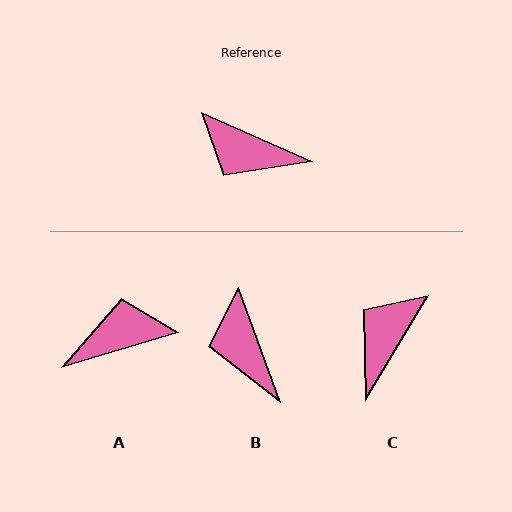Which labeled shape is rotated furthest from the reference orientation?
A, about 140 degrees away.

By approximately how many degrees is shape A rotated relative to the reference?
Approximately 140 degrees clockwise.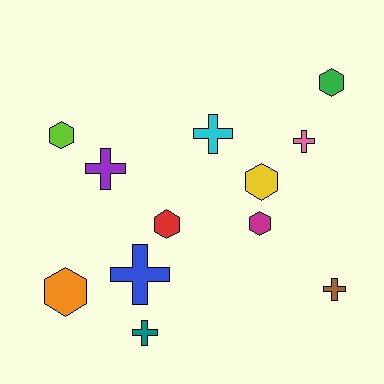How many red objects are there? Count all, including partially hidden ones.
There is 1 red object.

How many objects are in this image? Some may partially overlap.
There are 12 objects.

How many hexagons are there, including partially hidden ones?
There are 6 hexagons.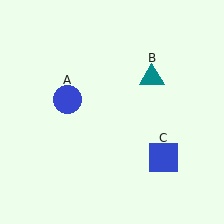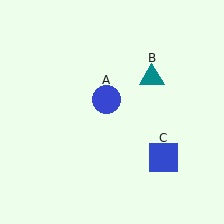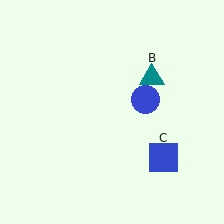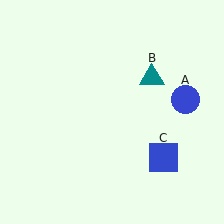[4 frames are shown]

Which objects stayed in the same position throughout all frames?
Teal triangle (object B) and blue square (object C) remained stationary.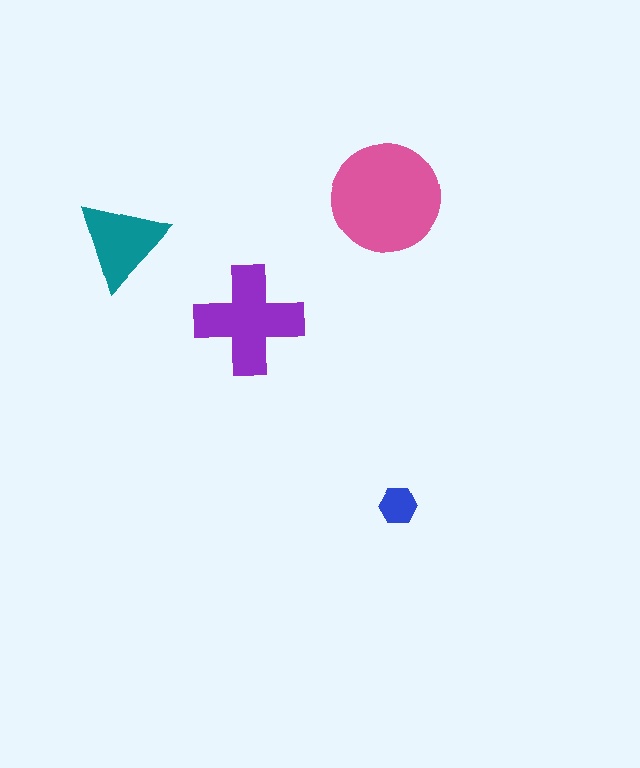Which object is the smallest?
The blue hexagon.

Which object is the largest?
The pink circle.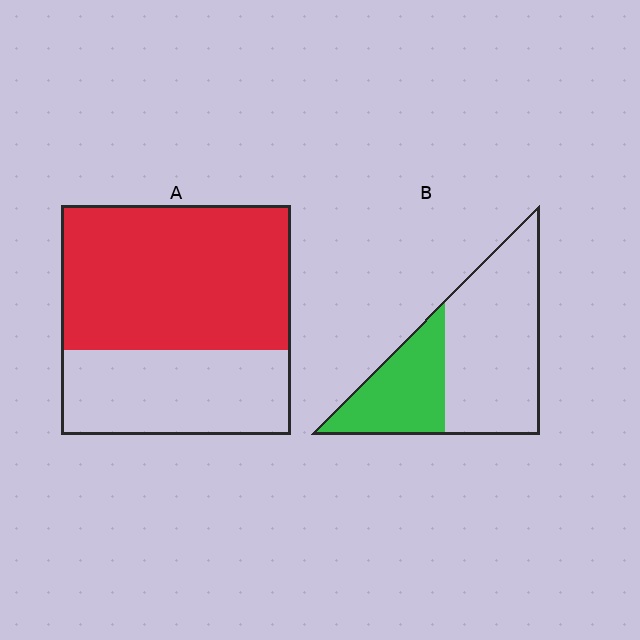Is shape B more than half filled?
No.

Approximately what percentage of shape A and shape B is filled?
A is approximately 65% and B is approximately 35%.